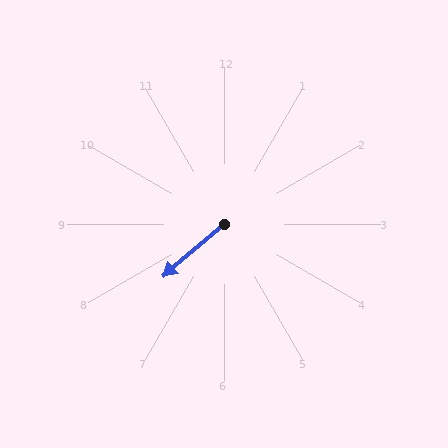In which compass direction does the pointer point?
Southwest.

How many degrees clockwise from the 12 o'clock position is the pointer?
Approximately 230 degrees.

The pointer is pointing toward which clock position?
Roughly 8 o'clock.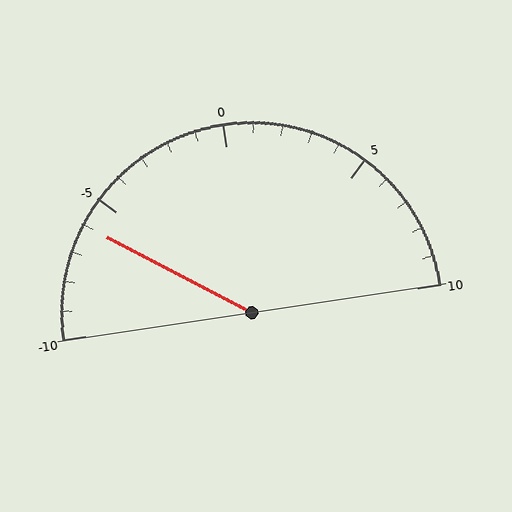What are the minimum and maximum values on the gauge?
The gauge ranges from -10 to 10.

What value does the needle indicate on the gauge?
The needle indicates approximately -6.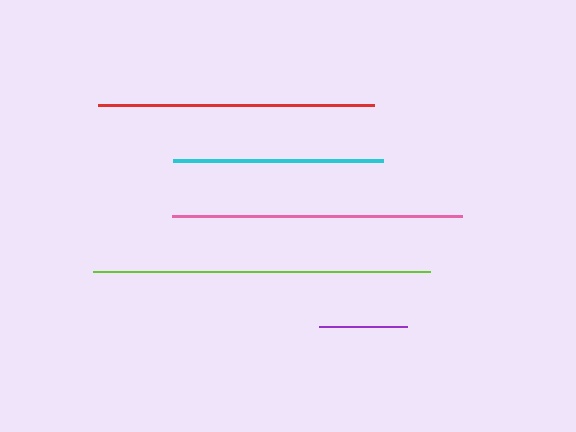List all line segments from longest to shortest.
From longest to shortest: lime, pink, red, cyan, purple.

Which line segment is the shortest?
The purple line is the shortest at approximately 88 pixels.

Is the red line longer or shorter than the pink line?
The pink line is longer than the red line.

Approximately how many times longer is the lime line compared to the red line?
The lime line is approximately 1.2 times the length of the red line.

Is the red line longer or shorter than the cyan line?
The red line is longer than the cyan line.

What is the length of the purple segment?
The purple segment is approximately 88 pixels long.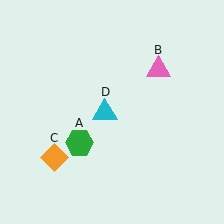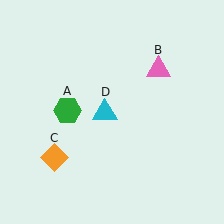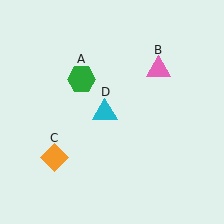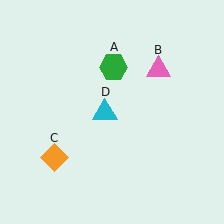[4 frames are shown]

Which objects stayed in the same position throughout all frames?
Pink triangle (object B) and orange diamond (object C) and cyan triangle (object D) remained stationary.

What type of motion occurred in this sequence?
The green hexagon (object A) rotated clockwise around the center of the scene.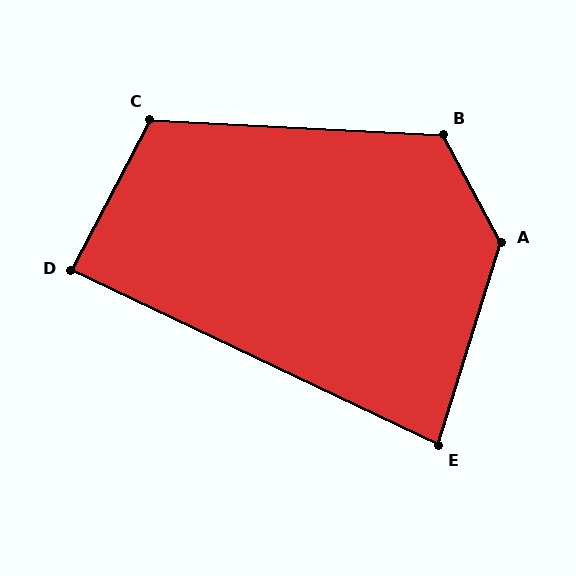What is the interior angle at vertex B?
Approximately 121 degrees (obtuse).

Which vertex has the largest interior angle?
A, at approximately 135 degrees.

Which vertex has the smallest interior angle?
E, at approximately 82 degrees.